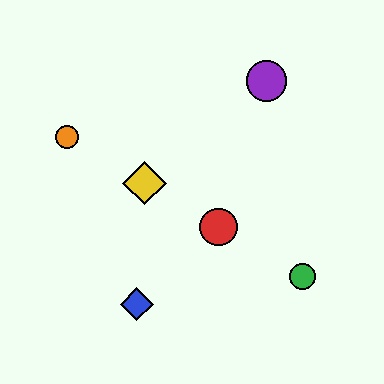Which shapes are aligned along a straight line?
The red circle, the green circle, the yellow diamond, the orange circle are aligned along a straight line.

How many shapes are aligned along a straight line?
4 shapes (the red circle, the green circle, the yellow diamond, the orange circle) are aligned along a straight line.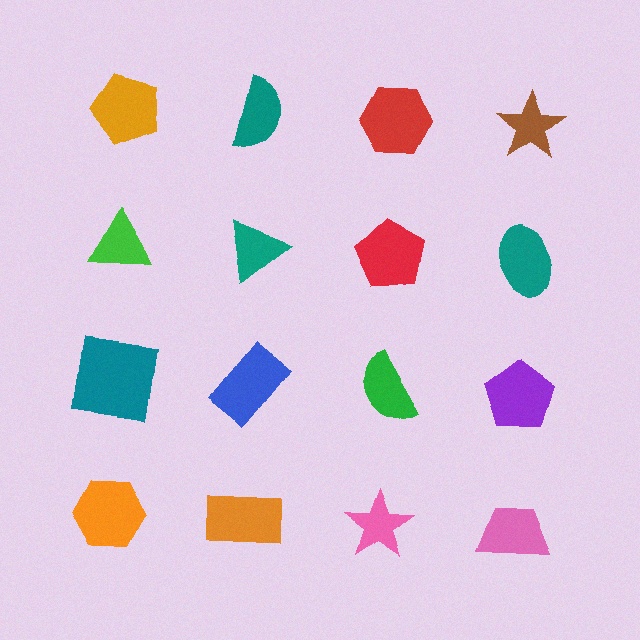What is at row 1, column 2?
A teal semicircle.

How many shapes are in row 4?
4 shapes.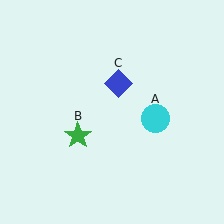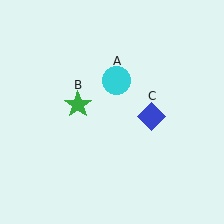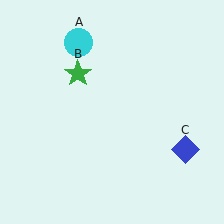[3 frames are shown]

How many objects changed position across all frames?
3 objects changed position: cyan circle (object A), green star (object B), blue diamond (object C).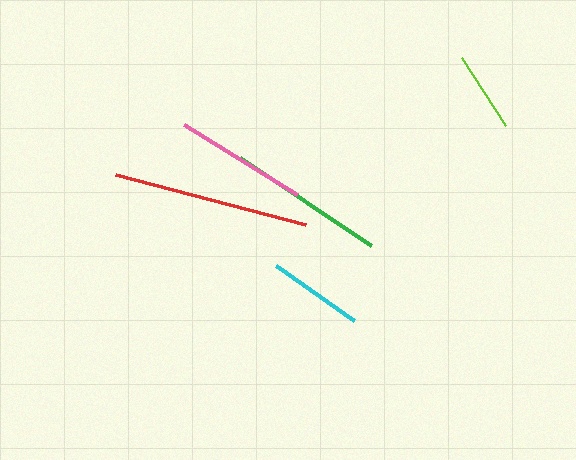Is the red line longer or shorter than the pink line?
The red line is longer than the pink line.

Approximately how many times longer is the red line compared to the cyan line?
The red line is approximately 2.1 times the length of the cyan line.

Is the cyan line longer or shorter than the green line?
The green line is longer than the cyan line.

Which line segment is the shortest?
The lime line is the shortest at approximately 81 pixels.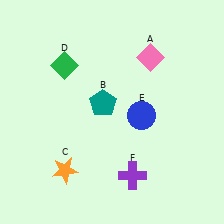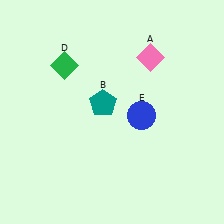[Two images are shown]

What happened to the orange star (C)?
The orange star (C) was removed in Image 2. It was in the bottom-left area of Image 1.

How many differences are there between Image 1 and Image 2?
There are 2 differences between the two images.